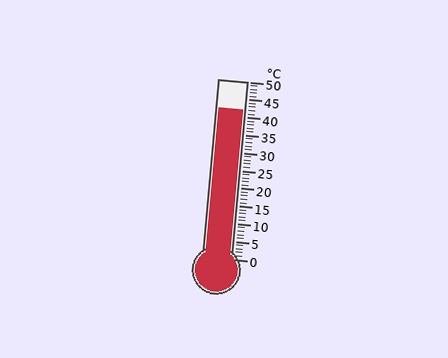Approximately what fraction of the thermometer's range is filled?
The thermometer is filled to approximately 85% of its range.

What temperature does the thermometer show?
The thermometer shows approximately 42°C.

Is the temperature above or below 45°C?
The temperature is below 45°C.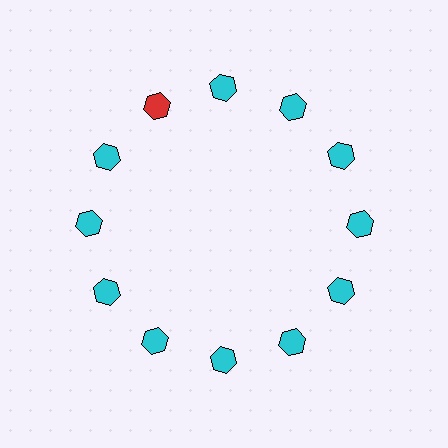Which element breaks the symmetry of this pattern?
The red hexagon at roughly the 11 o'clock position breaks the symmetry. All other shapes are cyan hexagons.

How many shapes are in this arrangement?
There are 12 shapes arranged in a ring pattern.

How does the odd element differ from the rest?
It has a different color: red instead of cyan.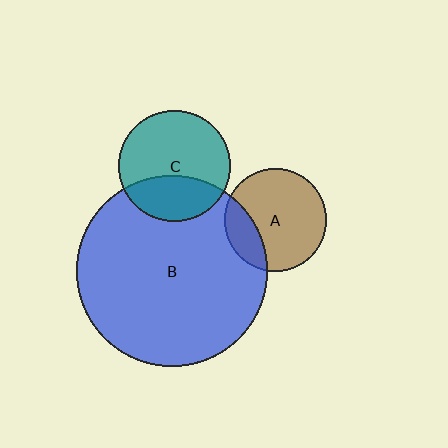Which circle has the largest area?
Circle B (blue).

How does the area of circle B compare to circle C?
Approximately 2.9 times.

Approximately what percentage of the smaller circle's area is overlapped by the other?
Approximately 35%.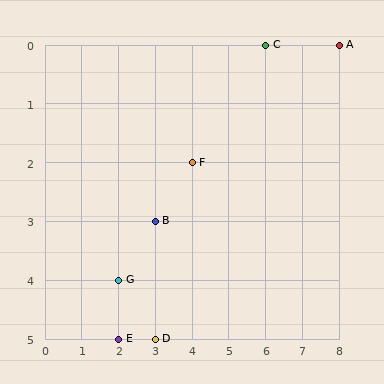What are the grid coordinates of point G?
Point G is at grid coordinates (2, 4).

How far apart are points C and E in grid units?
Points C and E are 4 columns and 5 rows apart (about 6.4 grid units diagonally).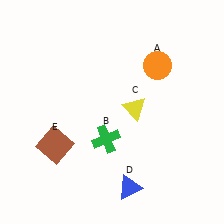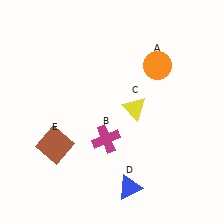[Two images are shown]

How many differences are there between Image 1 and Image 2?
There is 1 difference between the two images.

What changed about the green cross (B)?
In Image 1, B is green. In Image 2, it changed to magenta.